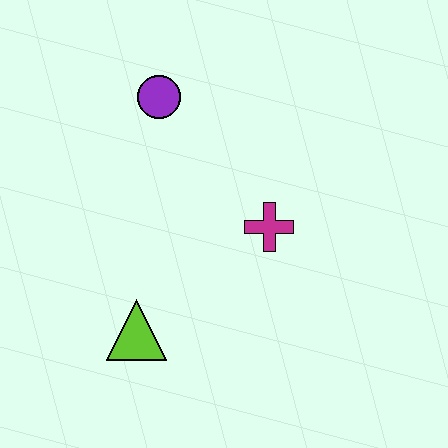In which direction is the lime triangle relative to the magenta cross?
The lime triangle is to the left of the magenta cross.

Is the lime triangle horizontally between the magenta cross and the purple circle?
No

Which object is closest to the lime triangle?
The magenta cross is closest to the lime triangle.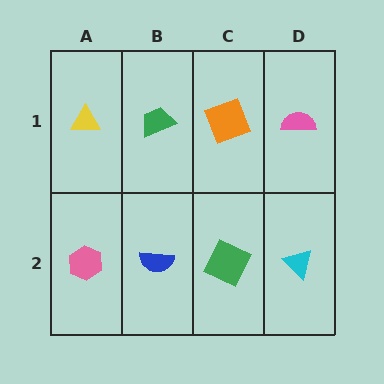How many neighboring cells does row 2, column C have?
3.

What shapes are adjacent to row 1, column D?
A cyan triangle (row 2, column D), an orange square (row 1, column C).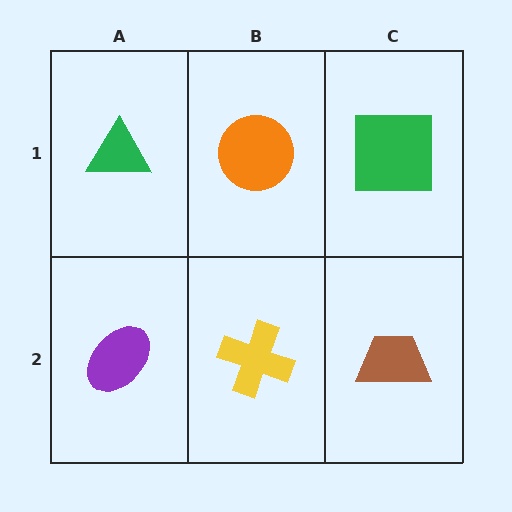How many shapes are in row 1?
3 shapes.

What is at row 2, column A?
A purple ellipse.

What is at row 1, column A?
A green triangle.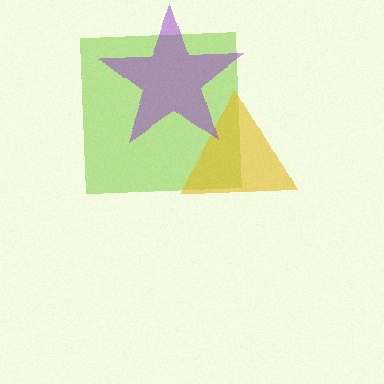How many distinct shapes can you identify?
There are 3 distinct shapes: a lime square, a yellow triangle, a purple star.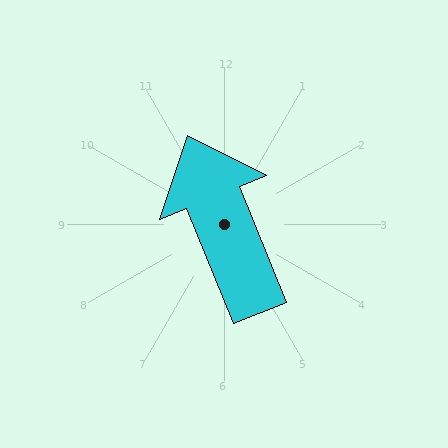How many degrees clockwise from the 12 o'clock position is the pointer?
Approximately 338 degrees.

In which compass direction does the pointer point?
North.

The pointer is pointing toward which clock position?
Roughly 11 o'clock.